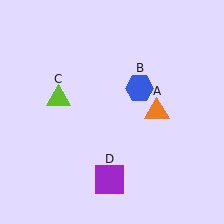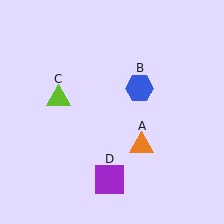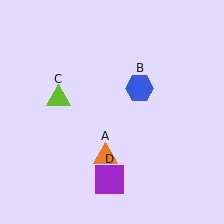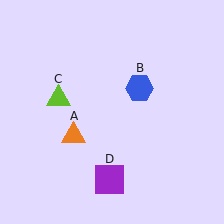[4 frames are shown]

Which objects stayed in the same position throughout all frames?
Blue hexagon (object B) and lime triangle (object C) and purple square (object D) remained stationary.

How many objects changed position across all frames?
1 object changed position: orange triangle (object A).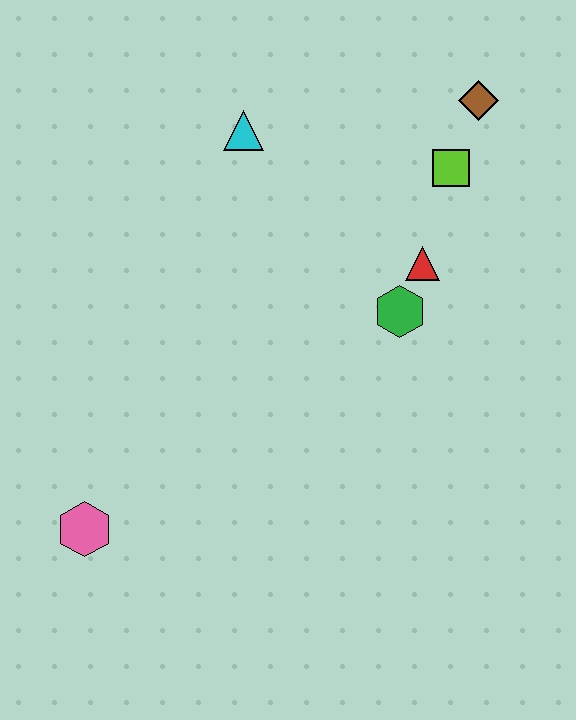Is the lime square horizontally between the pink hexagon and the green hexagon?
No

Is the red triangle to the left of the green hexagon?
No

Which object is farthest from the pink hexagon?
The brown diamond is farthest from the pink hexagon.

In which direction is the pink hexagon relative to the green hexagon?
The pink hexagon is to the left of the green hexagon.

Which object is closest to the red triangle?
The green hexagon is closest to the red triangle.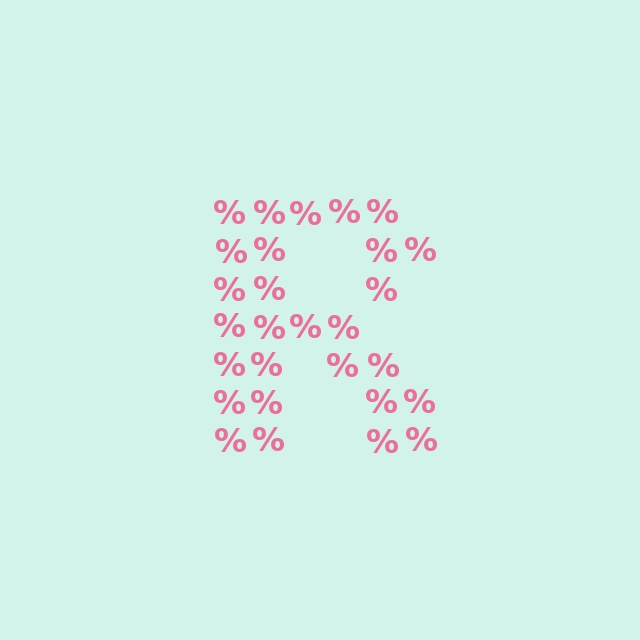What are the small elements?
The small elements are percent signs.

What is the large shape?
The large shape is the letter R.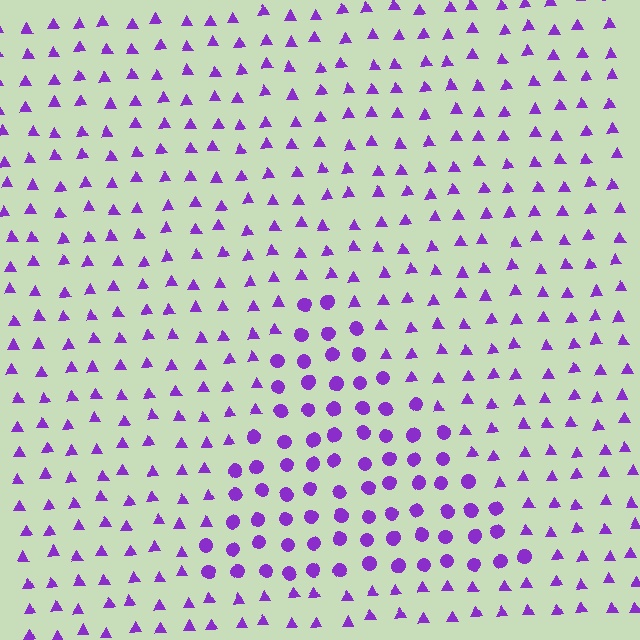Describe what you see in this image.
The image is filled with small purple elements arranged in a uniform grid. A triangle-shaped region contains circles, while the surrounding area contains triangles. The boundary is defined purely by the change in element shape.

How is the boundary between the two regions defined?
The boundary is defined by a change in element shape: circles inside vs. triangles outside. All elements share the same color and spacing.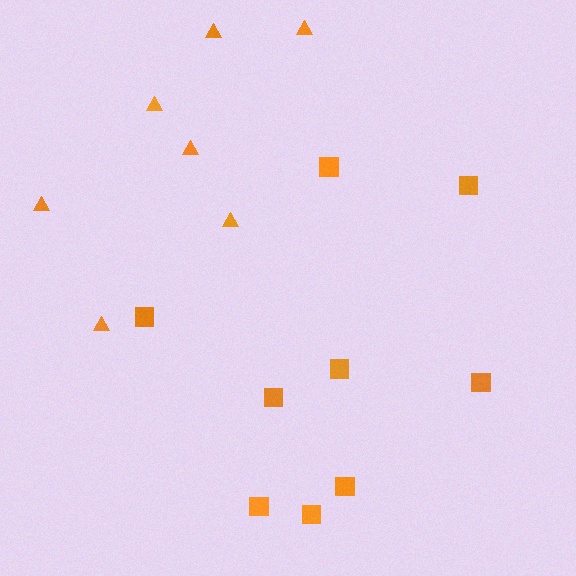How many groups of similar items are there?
There are 2 groups: one group of squares (9) and one group of triangles (7).